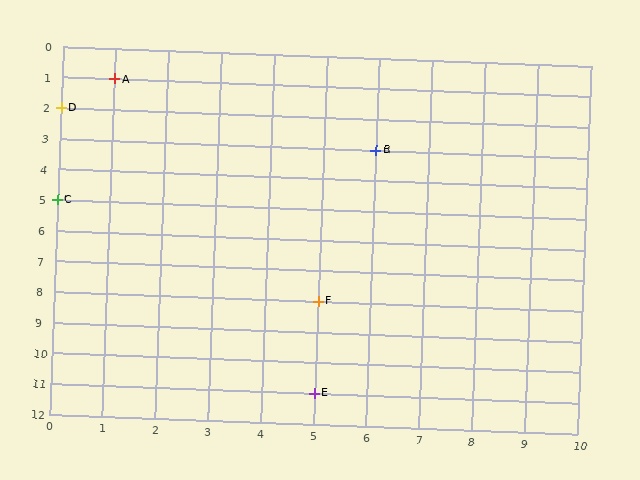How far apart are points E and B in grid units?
Points E and B are 1 column and 8 rows apart (about 8.1 grid units diagonally).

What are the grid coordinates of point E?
Point E is at grid coordinates (5, 11).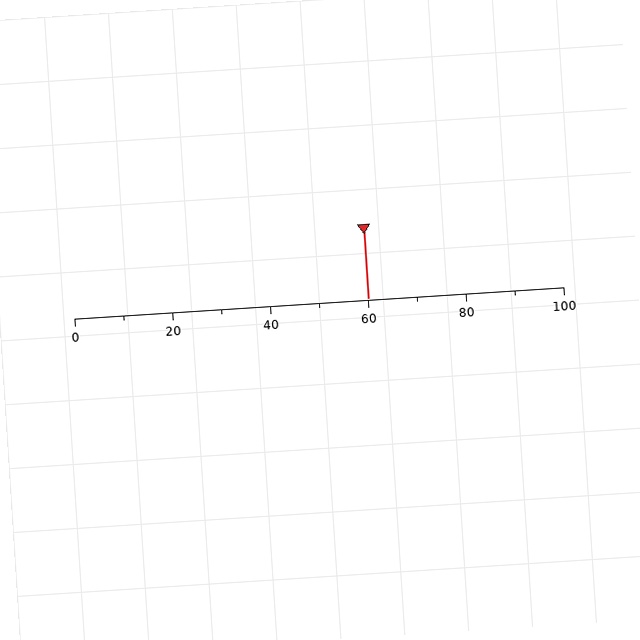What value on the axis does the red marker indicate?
The marker indicates approximately 60.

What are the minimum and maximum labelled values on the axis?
The axis runs from 0 to 100.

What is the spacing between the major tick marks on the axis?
The major ticks are spaced 20 apart.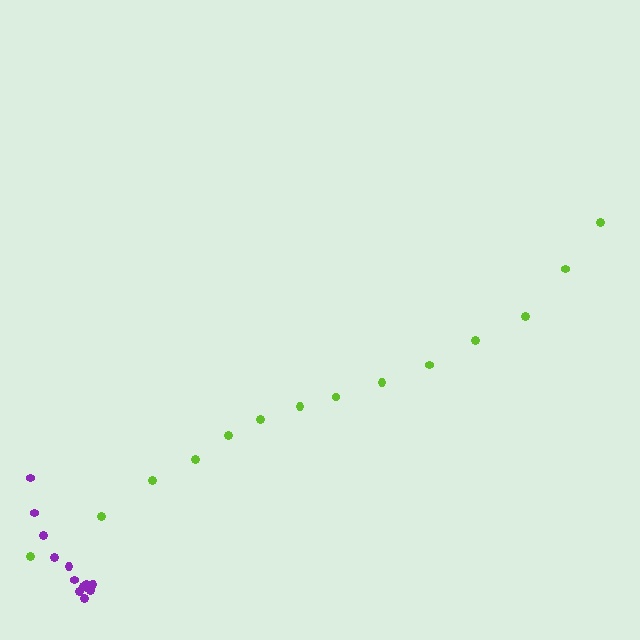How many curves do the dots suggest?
There are 2 distinct paths.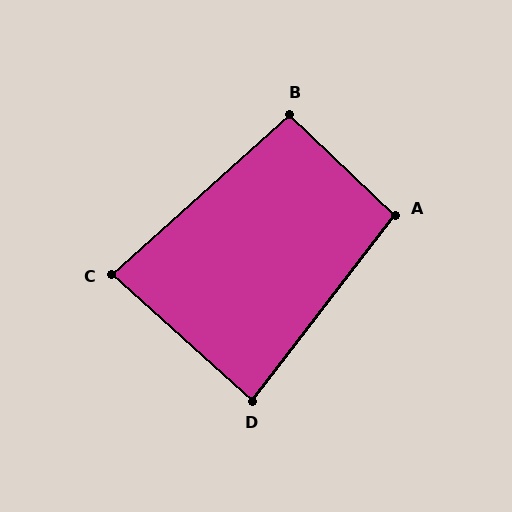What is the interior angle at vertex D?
Approximately 86 degrees (approximately right).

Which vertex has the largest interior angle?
A, at approximately 96 degrees.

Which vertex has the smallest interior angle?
C, at approximately 84 degrees.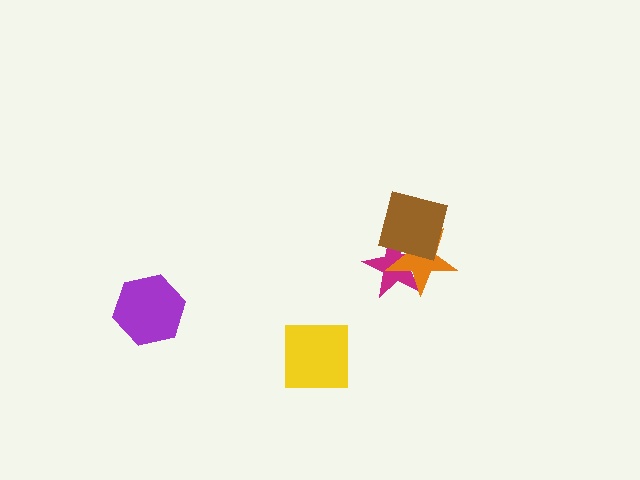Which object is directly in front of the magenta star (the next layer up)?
The orange star is directly in front of the magenta star.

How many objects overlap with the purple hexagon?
0 objects overlap with the purple hexagon.